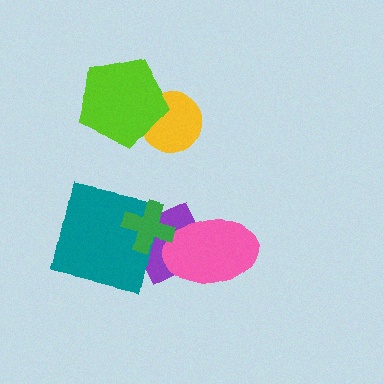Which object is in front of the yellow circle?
The lime pentagon is in front of the yellow circle.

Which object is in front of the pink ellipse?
The green cross is in front of the pink ellipse.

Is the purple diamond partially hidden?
Yes, it is partially covered by another shape.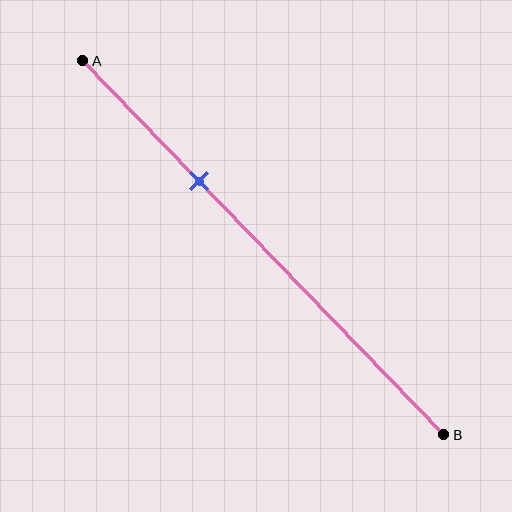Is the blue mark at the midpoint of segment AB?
No, the mark is at about 30% from A, not at the 50% midpoint.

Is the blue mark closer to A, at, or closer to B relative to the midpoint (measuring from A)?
The blue mark is closer to point A than the midpoint of segment AB.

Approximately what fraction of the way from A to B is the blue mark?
The blue mark is approximately 30% of the way from A to B.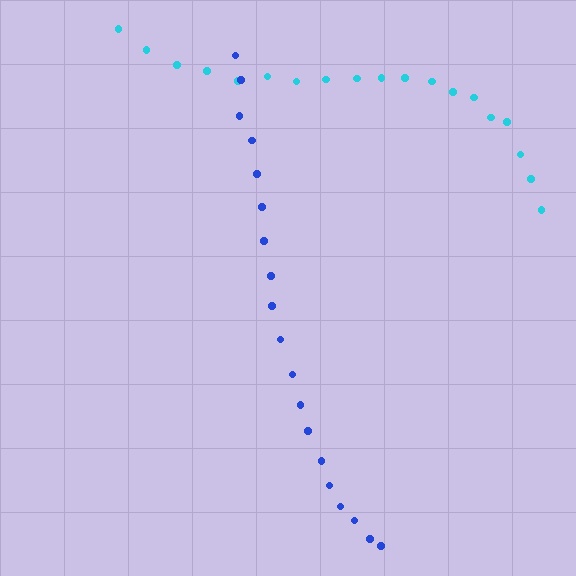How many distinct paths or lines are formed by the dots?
There are 2 distinct paths.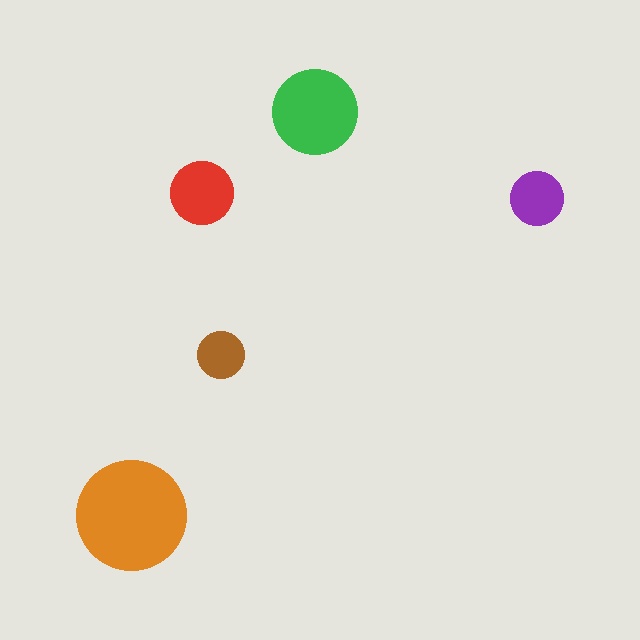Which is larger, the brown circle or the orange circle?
The orange one.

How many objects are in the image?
There are 5 objects in the image.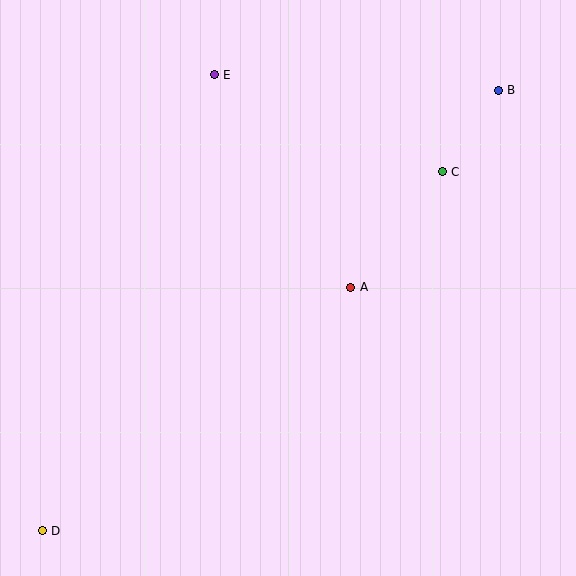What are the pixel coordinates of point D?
Point D is at (42, 531).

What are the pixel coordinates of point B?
Point B is at (498, 90).